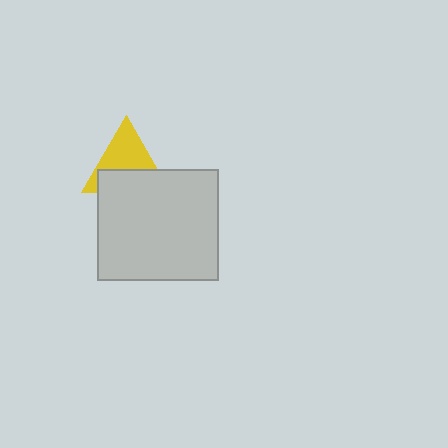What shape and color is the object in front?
The object in front is a light gray rectangle.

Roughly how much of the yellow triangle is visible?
About half of it is visible (roughly 55%).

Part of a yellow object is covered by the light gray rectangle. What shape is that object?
It is a triangle.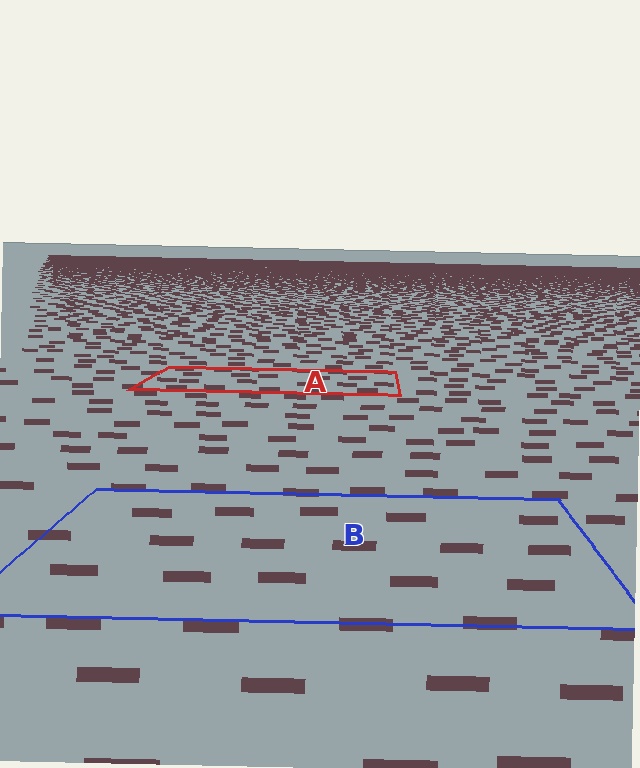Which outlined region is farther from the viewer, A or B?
Region A is farther from the viewer — the texture elements inside it appear smaller and more densely packed.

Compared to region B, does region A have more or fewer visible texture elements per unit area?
Region A has more texture elements per unit area — they are packed more densely because it is farther away.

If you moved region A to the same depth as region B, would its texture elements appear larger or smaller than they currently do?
They would appear larger. At a closer depth, the same texture elements are projected at a bigger on-screen size.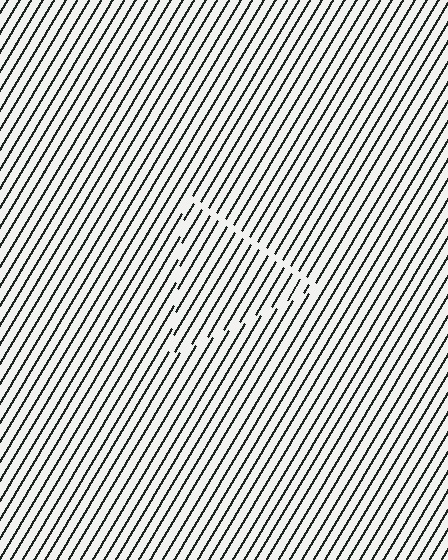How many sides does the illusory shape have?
3 sides — the line-ends trace a triangle.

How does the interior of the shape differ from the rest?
The interior of the shape contains the same grating, shifted by half a period — the contour is defined by the phase discontinuity where line-ends from the inner and outer gratings abut.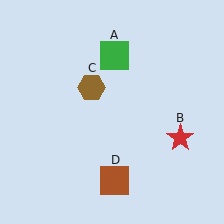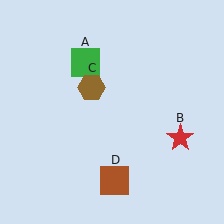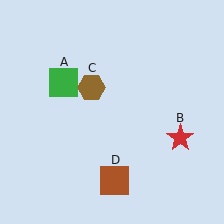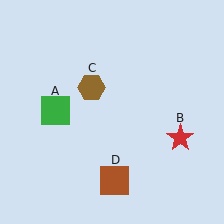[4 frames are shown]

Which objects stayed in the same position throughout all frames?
Red star (object B) and brown hexagon (object C) and brown square (object D) remained stationary.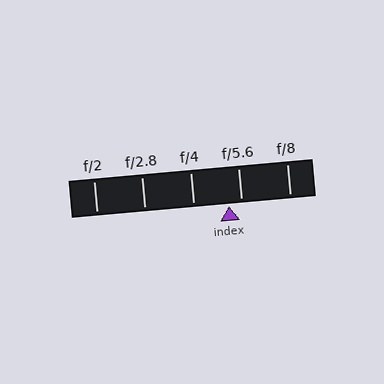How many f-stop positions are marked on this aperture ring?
There are 5 f-stop positions marked.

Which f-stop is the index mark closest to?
The index mark is closest to f/5.6.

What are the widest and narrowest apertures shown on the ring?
The widest aperture shown is f/2 and the narrowest is f/8.